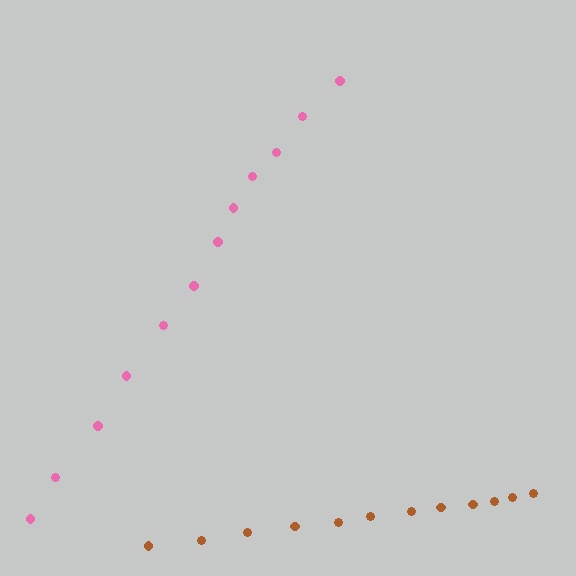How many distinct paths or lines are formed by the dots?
There are 2 distinct paths.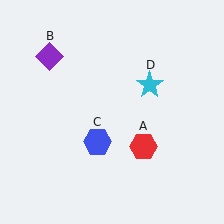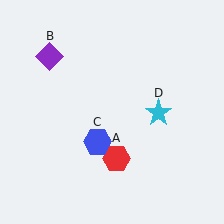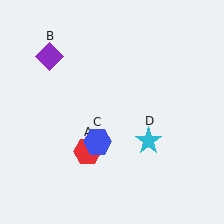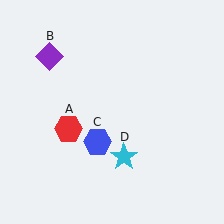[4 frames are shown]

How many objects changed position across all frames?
2 objects changed position: red hexagon (object A), cyan star (object D).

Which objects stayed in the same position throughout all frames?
Purple diamond (object B) and blue hexagon (object C) remained stationary.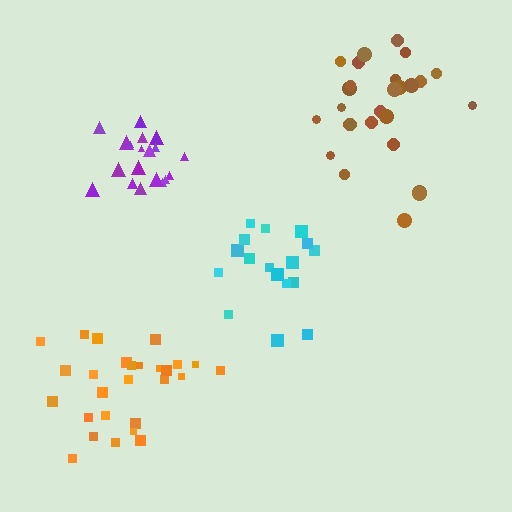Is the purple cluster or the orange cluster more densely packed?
Purple.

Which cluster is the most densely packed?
Purple.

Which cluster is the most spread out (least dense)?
Cyan.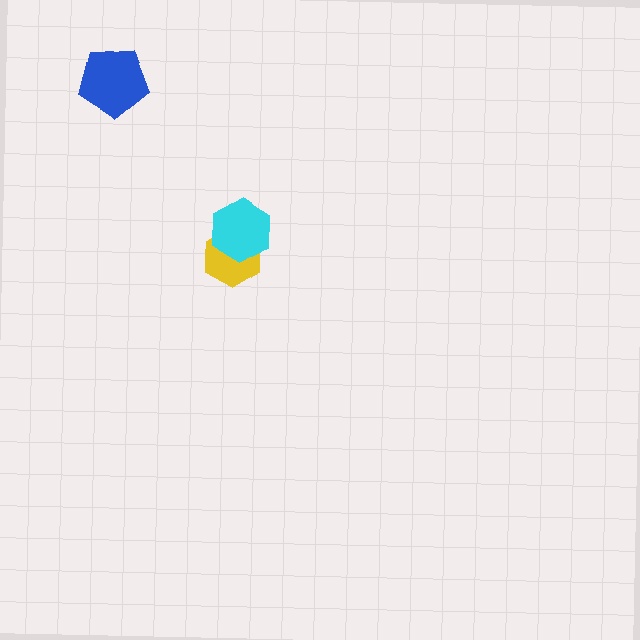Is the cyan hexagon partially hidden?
No, no other shape covers it.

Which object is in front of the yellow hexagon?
The cyan hexagon is in front of the yellow hexagon.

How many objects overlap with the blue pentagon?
0 objects overlap with the blue pentagon.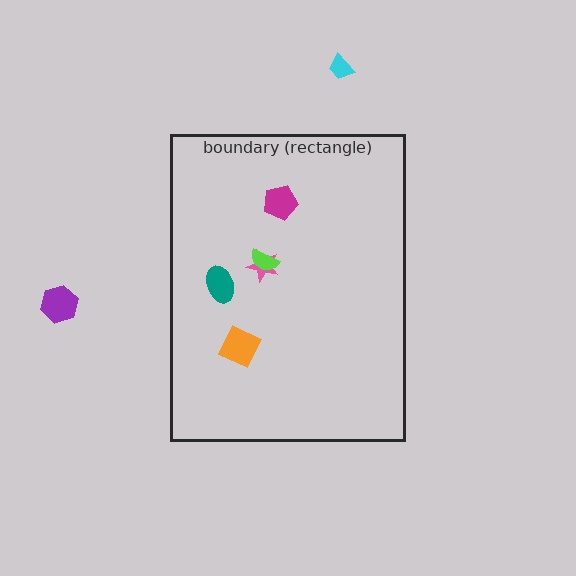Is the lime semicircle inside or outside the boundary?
Inside.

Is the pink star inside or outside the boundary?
Inside.